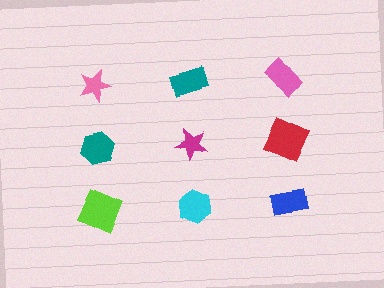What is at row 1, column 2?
A teal rectangle.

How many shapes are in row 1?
3 shapes.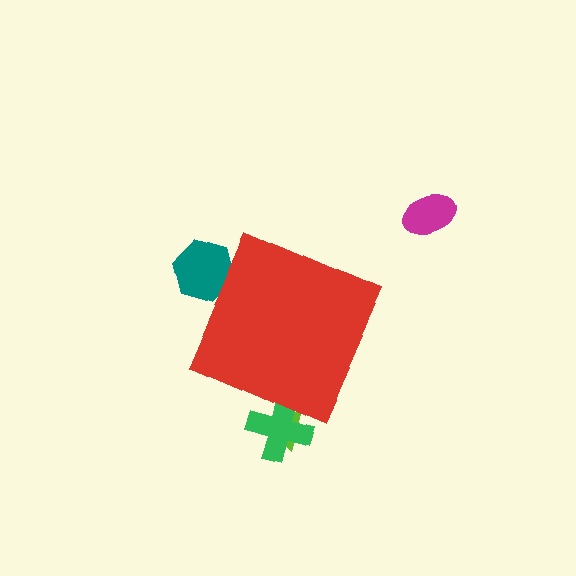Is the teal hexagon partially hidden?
Yes, the teal hexagon is partially hidden behind the red diamond.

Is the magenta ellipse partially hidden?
No, the magenta ellipse is fully visible.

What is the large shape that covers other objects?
A red diamond.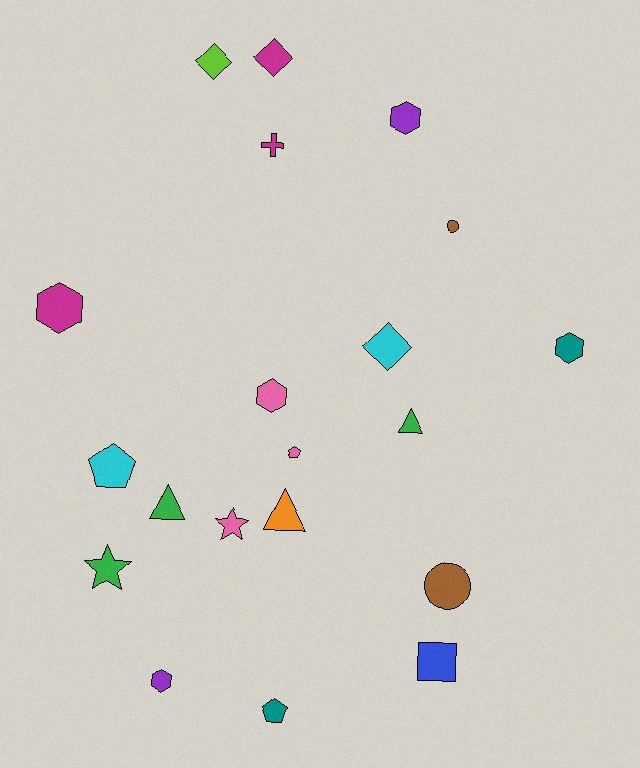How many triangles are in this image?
There are 3 triangles.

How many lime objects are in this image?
There is 1 lime object.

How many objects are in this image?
There are 20 objects.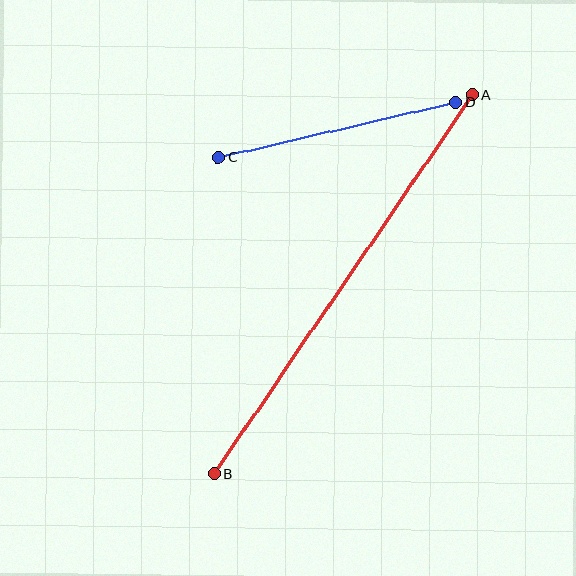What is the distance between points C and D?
The distance is approximately 244 pixels.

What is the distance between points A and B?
The distance is approximately 459 pixels.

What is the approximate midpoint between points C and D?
The midpoint is at approximately (337, 130) pixels.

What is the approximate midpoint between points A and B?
The midpoint is at approximately (343, 284) pixels.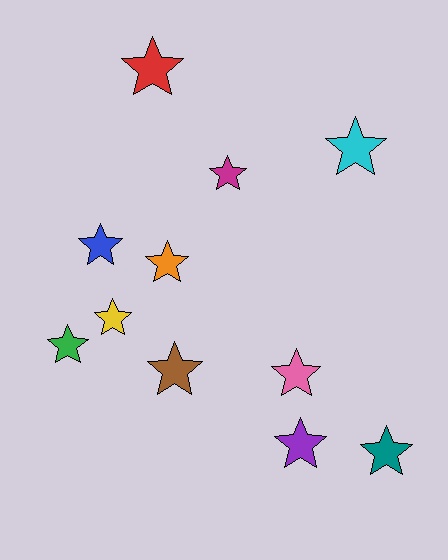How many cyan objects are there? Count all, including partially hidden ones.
There is 1 cyan object.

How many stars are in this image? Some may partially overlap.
There are 11 stars.